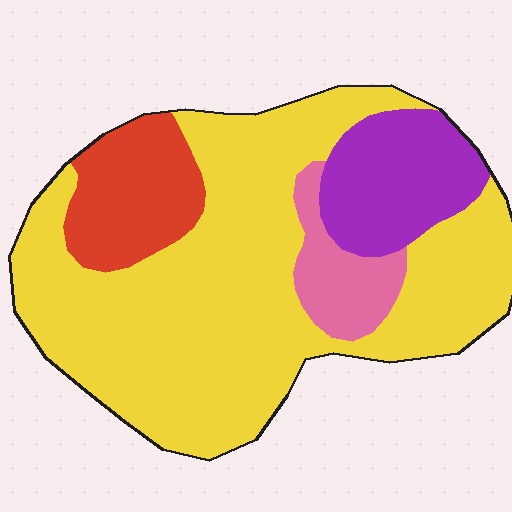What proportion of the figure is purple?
Purple takes up about one eighth (1/8) of the figure.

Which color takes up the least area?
Pink, at roughly 10%.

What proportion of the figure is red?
Red takes up about one eighth (1/8) of the figure.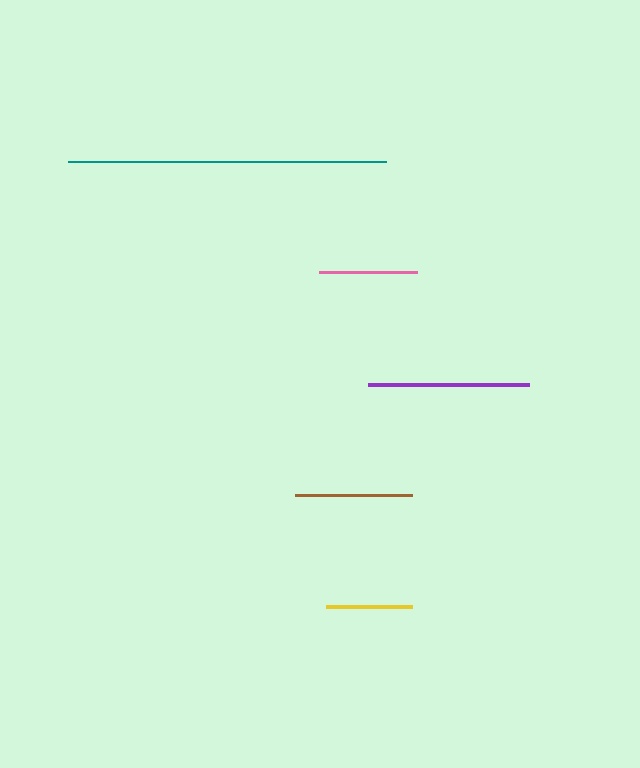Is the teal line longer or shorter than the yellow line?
The teal line is longer than the yellow line.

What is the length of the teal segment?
The teal segment is approximately 318 pixels long.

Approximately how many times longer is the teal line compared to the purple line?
The teal line is approximately 2.0 times the length of the purple line.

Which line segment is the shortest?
The yellow line is the shortest at approximately 85 pixels.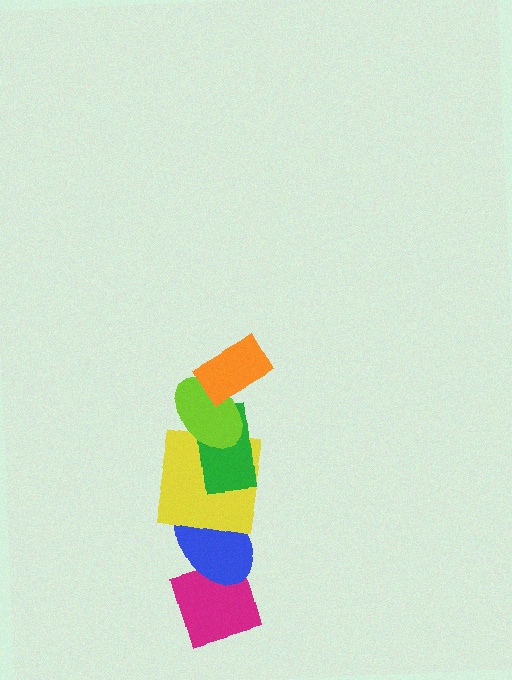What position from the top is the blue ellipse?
The blue ellipse is 5th from the top.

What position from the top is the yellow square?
The yellow square is 4th from the top.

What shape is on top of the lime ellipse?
The orange rectangle is on top of the lime ellipse.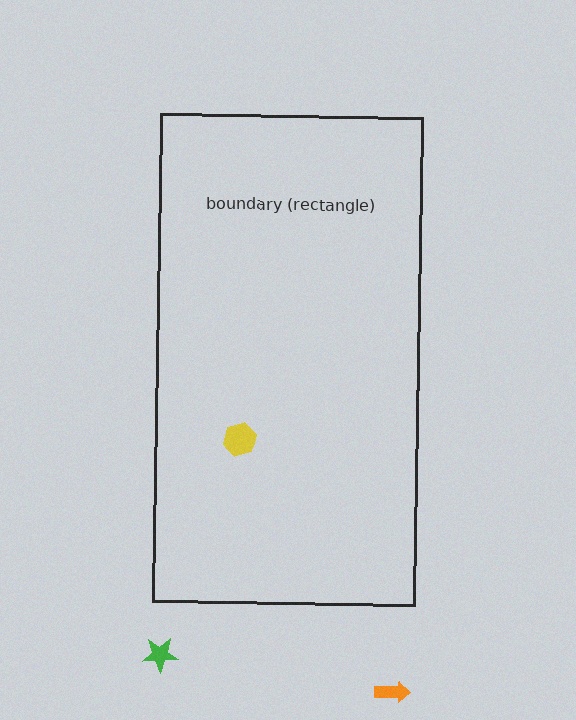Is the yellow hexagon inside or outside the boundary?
Inside.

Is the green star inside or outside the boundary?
Outside.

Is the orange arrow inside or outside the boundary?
Outside.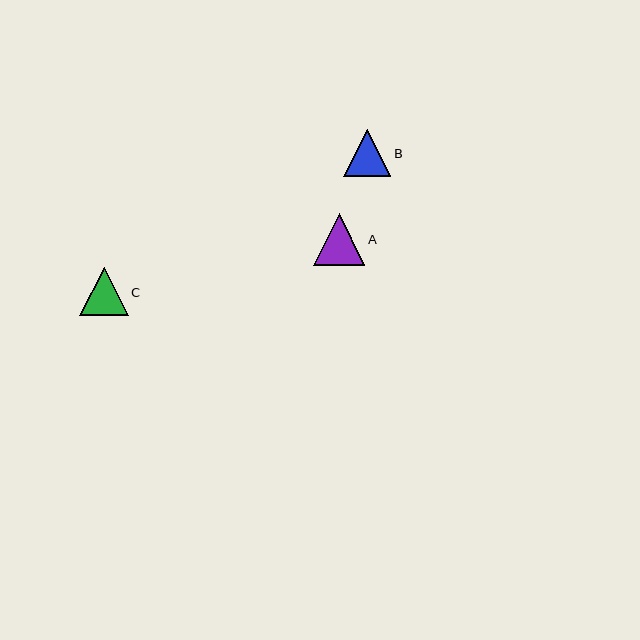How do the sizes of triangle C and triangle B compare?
Triangle C and triangle B are approximately the same size.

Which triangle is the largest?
Triangle A is the largest with a size of approximately 51 pixels.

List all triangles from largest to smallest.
From largest to smallest: A, C, B.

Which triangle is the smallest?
Triangle B is the smallest with a size of approximately 47 pixels.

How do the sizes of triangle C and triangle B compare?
Triangle C and triangle B are approximately the same size.